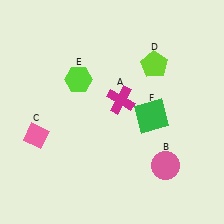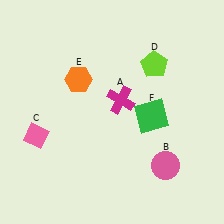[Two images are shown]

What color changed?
The hexagon (E) changed from lime in Image 1 to orange in Image 2.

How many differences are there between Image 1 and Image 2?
There is 1 difference between the two images.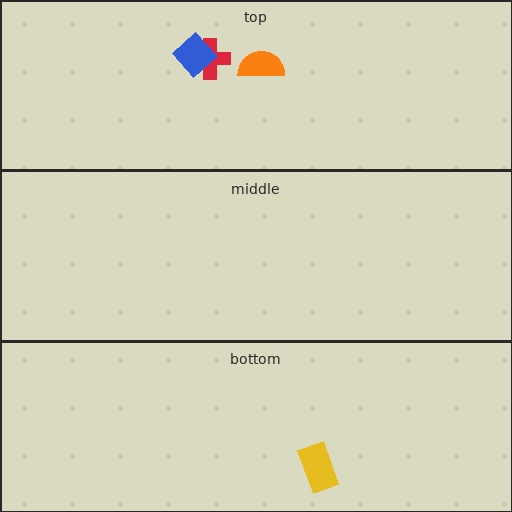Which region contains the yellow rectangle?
The bottom region.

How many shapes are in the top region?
3.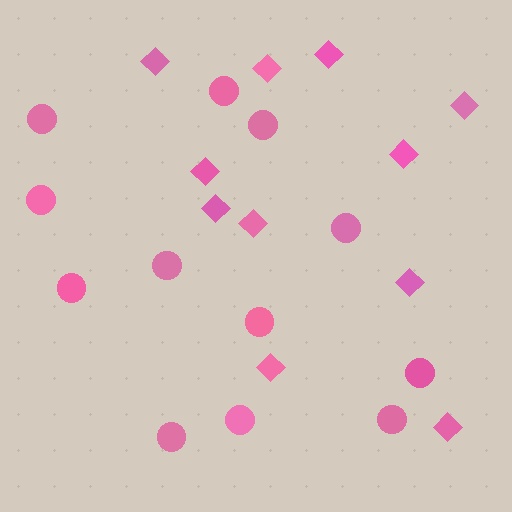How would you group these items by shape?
There are 2 groups: one group of diamonds (11) and one group of circles (12).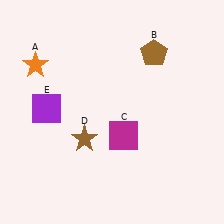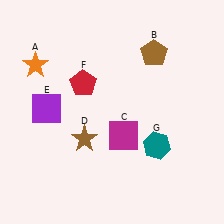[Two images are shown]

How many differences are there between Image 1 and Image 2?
There are 2 differences between the two images.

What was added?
A red pentagon (F), a teal hexagon (G) were added in Image 2.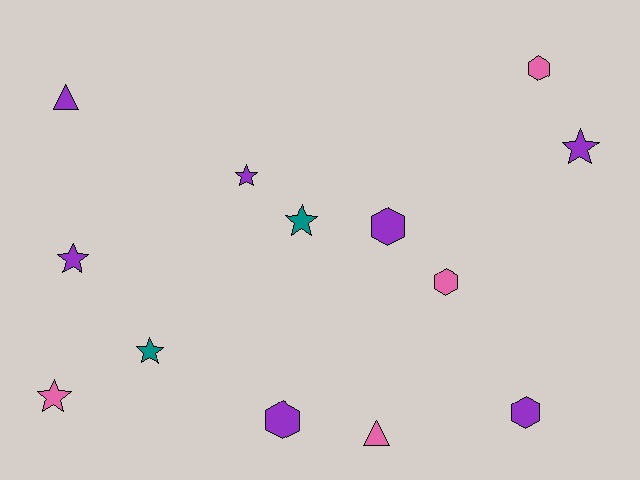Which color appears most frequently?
Purple, with 7 objects.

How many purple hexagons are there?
There are 3 purple hexagons.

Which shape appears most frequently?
Star, with 6 objects.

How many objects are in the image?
There are 13 objects.